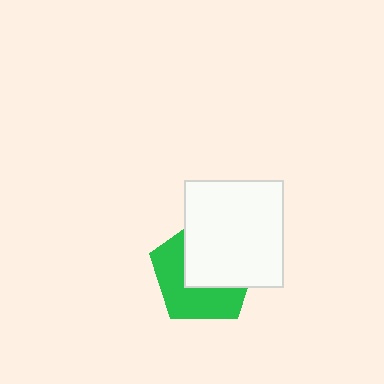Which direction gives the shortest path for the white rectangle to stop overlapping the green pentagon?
Moving toward the upper-right gives the shortest separation.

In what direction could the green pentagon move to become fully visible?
The green pentagon could move toward the lower-left. That would shift it out from behind the white rectangle entirely.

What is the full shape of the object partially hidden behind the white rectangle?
The partially hidden object is a green pentagon.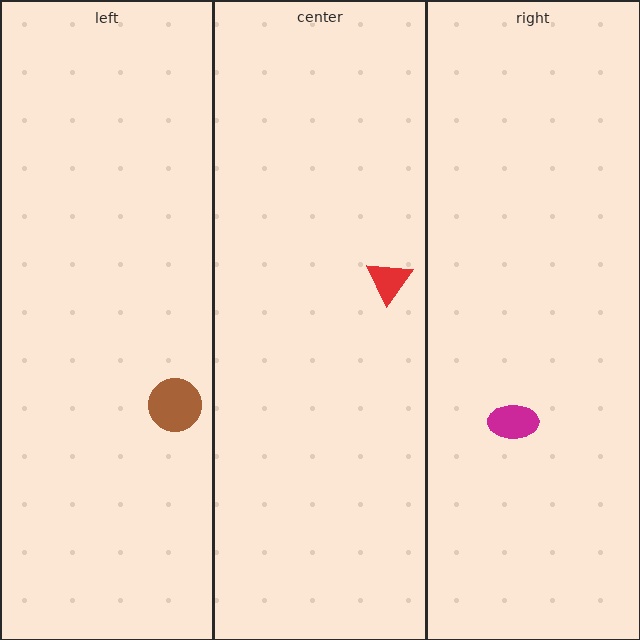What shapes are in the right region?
The magenta ellipse.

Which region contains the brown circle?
The left region.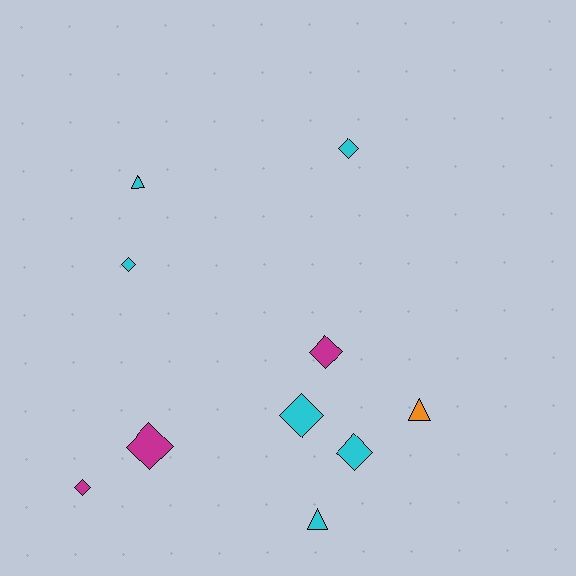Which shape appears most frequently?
Diamond, with 7 objects.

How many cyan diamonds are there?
There are 4 cyan diamonds.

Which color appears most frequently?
Cyan, with 6 objects.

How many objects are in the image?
There are 10 objects.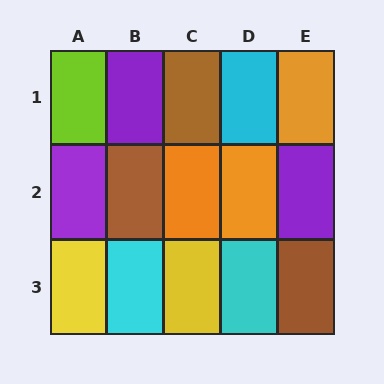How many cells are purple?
3 cells are purple.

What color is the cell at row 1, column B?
Purple.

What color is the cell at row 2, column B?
Brown.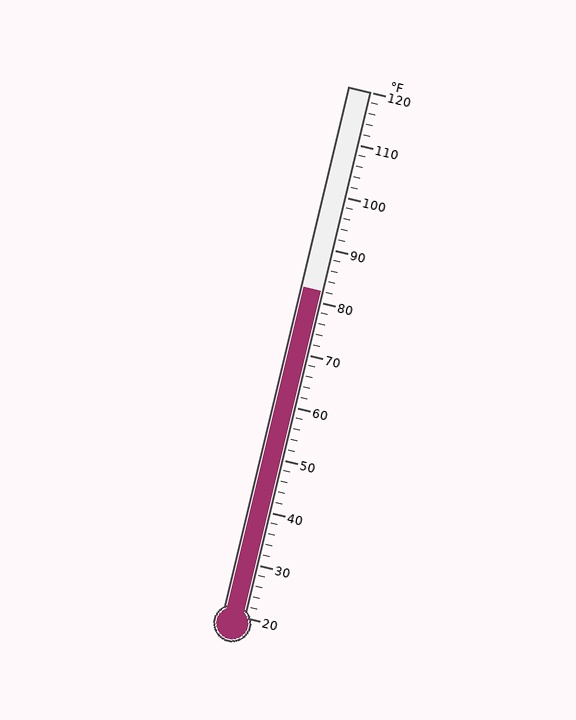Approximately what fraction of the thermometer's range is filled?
The thermometer is filled to approximately 60% of its range.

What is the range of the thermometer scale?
The thermometer scale ranges from 20°F to 120°F.